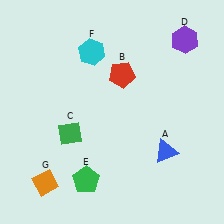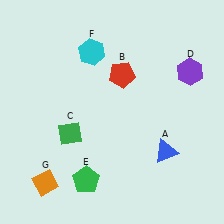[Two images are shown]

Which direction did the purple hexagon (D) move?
The purple hexagon (D) moved down.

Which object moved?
The purple hexagon (D) moved down.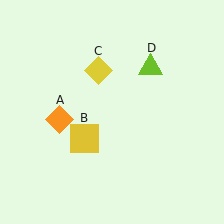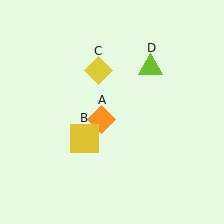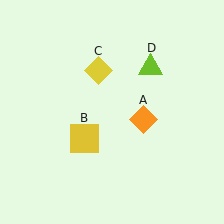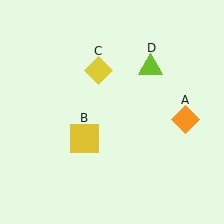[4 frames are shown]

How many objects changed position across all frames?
1 object changed position: orange diamond (object A).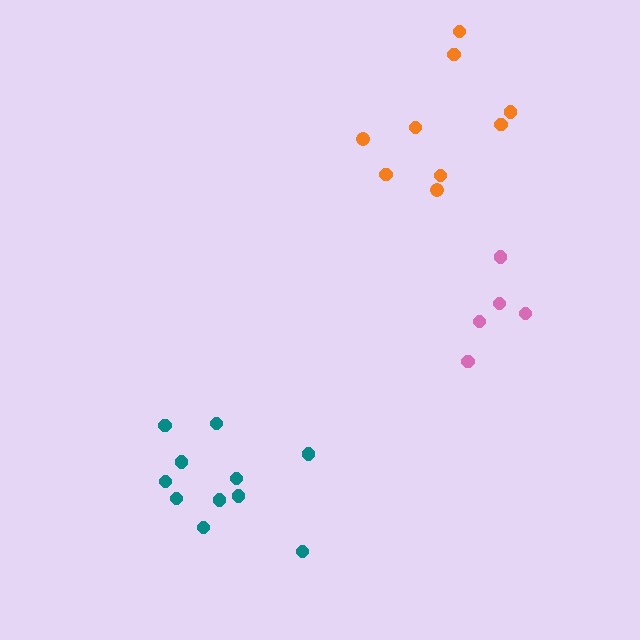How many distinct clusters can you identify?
There are 3 distinct clusters.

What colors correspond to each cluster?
The clusters are colored: pink, teal, orange.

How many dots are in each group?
Group 1: 5 dots, Group 2: 11 dots, Group 3: 9 dots (25 total).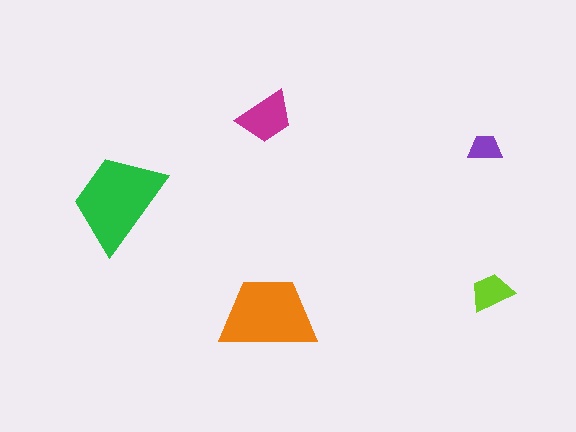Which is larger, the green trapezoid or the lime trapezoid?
The green one.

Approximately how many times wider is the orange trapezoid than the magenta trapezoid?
About 1.5 times wider.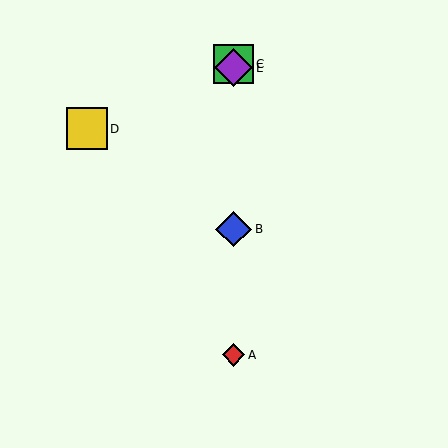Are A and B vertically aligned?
Yes, both are at x≈234.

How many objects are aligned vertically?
4 objects (A, B, C, E) are aligned vertically.